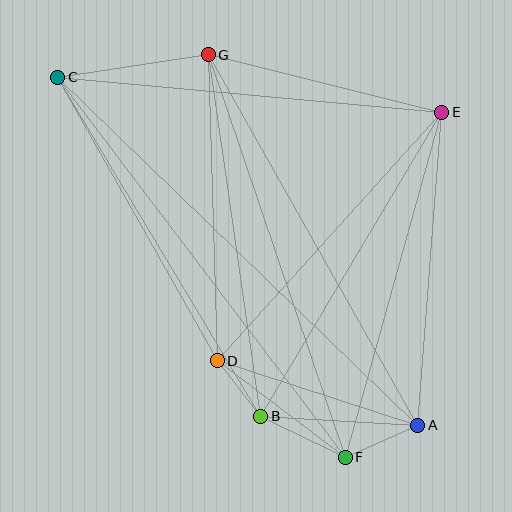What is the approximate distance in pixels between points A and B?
The distance between A and B is approximately 157 pixels.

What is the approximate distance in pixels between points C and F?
The distance between C and F is approximately 476 pixels.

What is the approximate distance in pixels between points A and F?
The distance between A and F is approximately 79 pixels.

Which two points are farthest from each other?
Points A and C are farthest from each other.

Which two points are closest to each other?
Points B and D are closest to each other.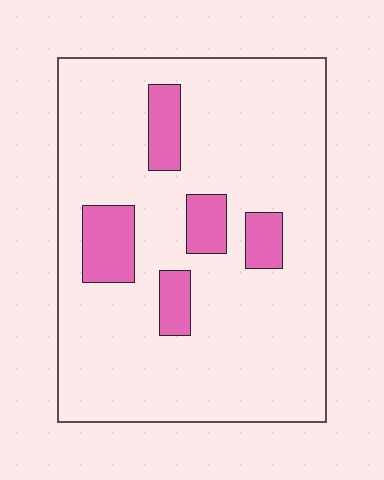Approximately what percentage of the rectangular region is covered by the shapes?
Approximately 15%.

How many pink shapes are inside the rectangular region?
5.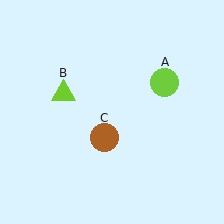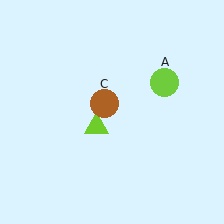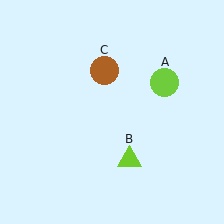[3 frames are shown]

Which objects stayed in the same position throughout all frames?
Lime circle (object A) remained stationary.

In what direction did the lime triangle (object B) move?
The lime triangle (object B) moved down and to the right.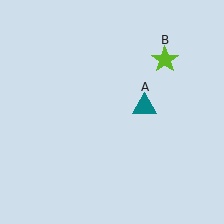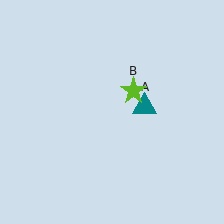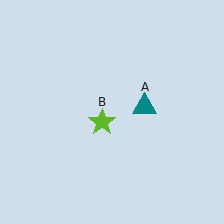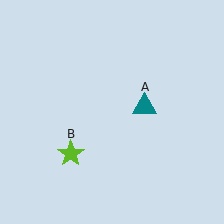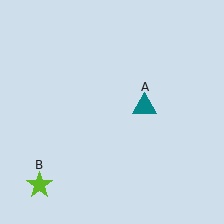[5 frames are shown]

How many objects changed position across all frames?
1 object changed position: lime star (object B).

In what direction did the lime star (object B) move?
The lime star (object B) moved down and to the left.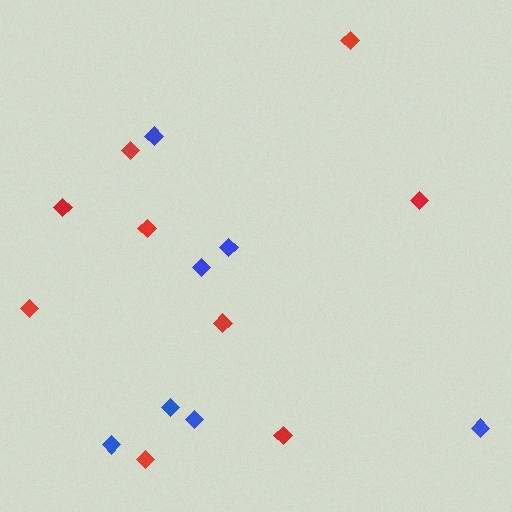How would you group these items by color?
There are 2 groups: one group of blue diamonds (7) and one group of red diamonds (9).